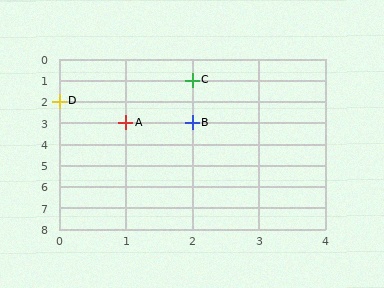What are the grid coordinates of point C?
Point C is at grid coordinates (2, 1).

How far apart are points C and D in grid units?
Points C and D are 2 columns and 1 row apart (about 2.2 grid units diagonally).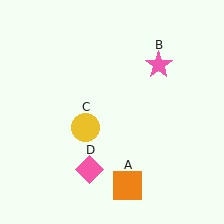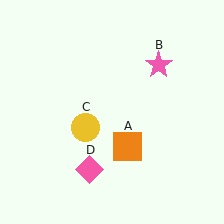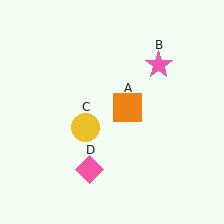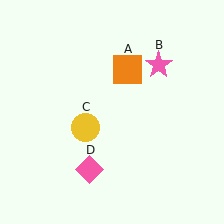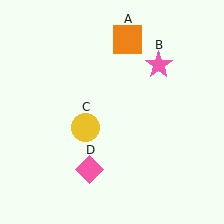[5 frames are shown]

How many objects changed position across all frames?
1 object changed position: orange square (object A).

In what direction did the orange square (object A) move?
The orange square (object A) moved up.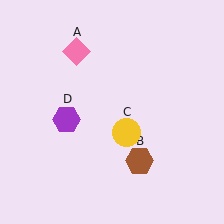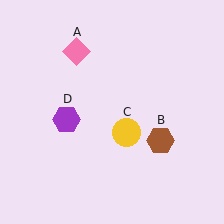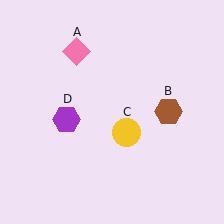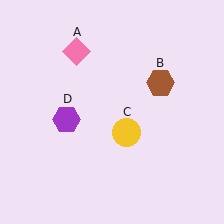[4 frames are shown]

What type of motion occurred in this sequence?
The brown hexagon (object B) rotated counterclockwise around the center of the scene.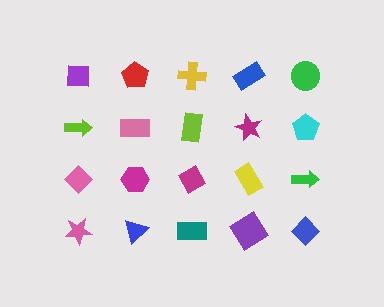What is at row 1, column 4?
A blue rectangle.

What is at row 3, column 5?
A green arrow.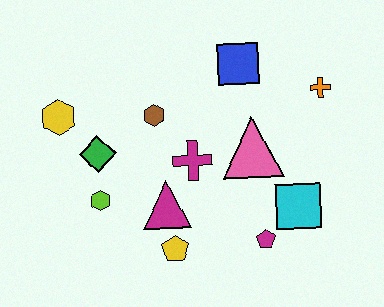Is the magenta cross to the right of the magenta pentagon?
No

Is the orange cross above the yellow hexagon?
Yes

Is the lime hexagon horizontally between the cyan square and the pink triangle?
No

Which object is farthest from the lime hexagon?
The orange cross is farthest from the lime hexagon.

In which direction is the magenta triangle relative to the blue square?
The magenta triangle is below the blue square.